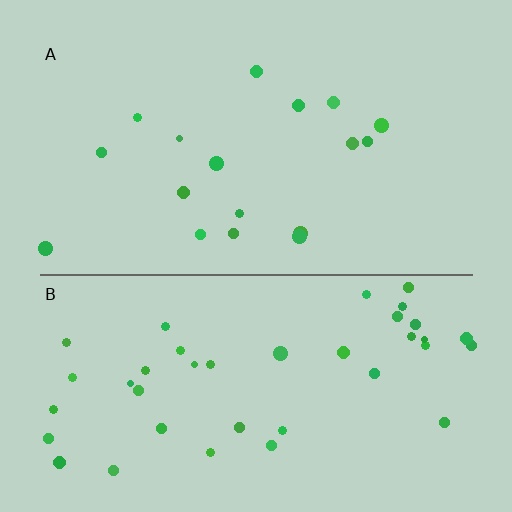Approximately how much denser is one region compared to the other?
Approximately 2.3× — region B over region A.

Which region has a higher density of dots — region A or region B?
B (the bottom).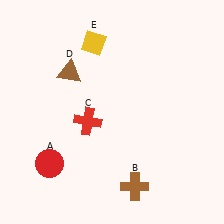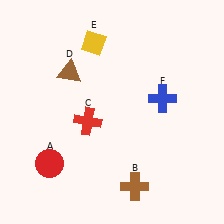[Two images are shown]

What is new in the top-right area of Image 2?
A blue cross (F) was added in the top-right area of Image 2.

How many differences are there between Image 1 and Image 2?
There is 1 difference between the two images.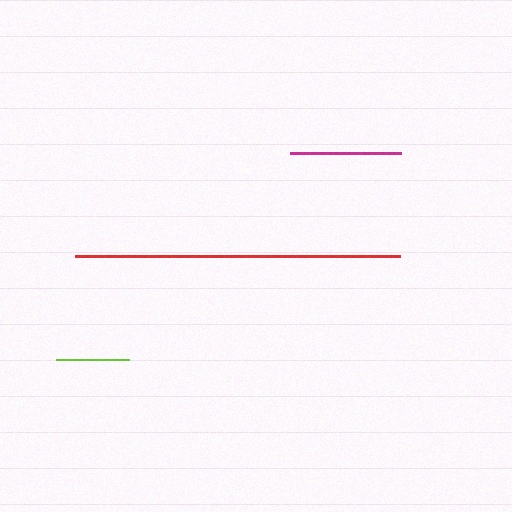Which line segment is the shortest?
The lime line is the shortest at approximately 73 pixels.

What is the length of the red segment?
The red segment is approximately 325 pixels long.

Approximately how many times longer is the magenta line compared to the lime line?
The magenta line is approximately 1.5 times the length of the lime line.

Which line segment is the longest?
The red line is the longest at approximately 325 pixels.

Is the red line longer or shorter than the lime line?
The red line is longer than the lime line.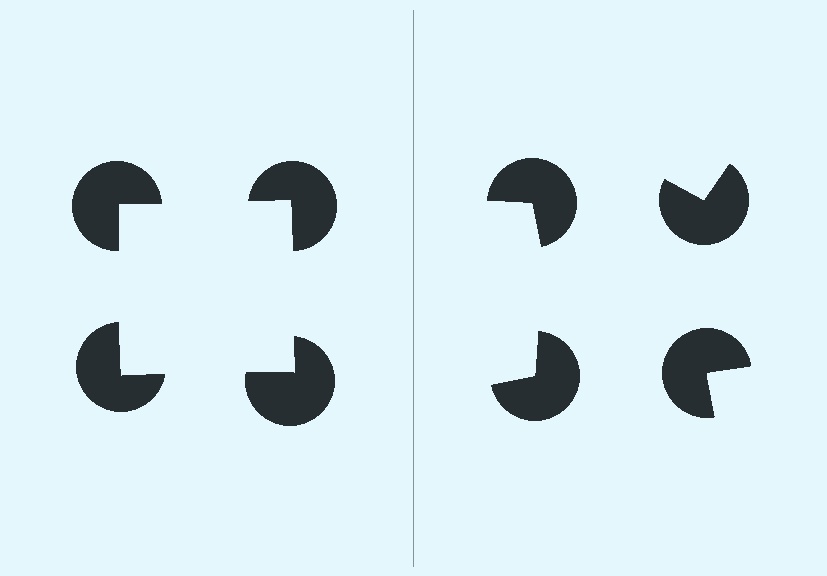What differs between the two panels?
The pac-man discs are positioned identically on both sides; only the wedge orientations differ. On the left they align to a square; on the right they are misaligned.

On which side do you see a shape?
An illusory square appears on the left side. On the right side the wedge cuts are rotated, so no coherent shape forms.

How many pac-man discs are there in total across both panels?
8 — 4 on each side.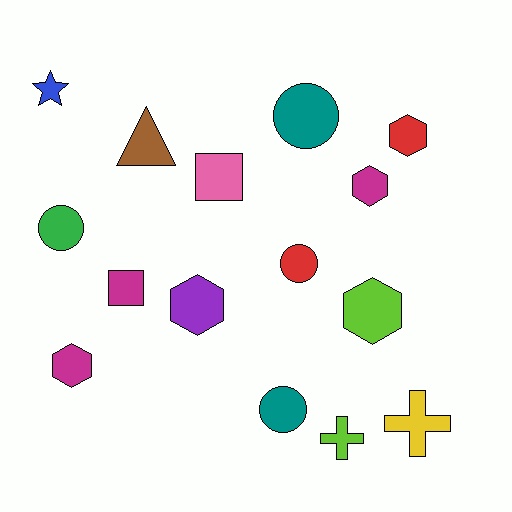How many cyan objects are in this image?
There are no cyan objects.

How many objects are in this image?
There are 15 objects.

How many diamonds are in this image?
There are no diamonds.